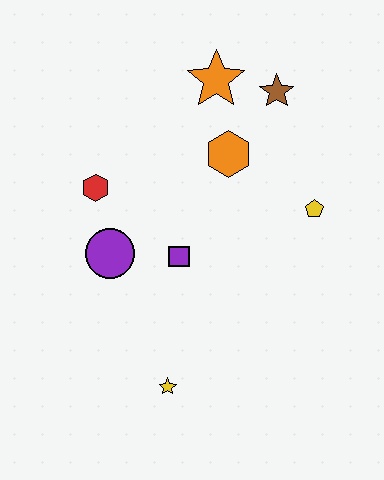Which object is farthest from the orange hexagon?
The yellow star is farthest from the orange hexagon.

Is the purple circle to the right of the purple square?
No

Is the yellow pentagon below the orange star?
Yes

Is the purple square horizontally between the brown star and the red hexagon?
Yes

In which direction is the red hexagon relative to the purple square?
The red hexagon is to the left of the purple square.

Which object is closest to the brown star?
The orange star is closest to the brown star.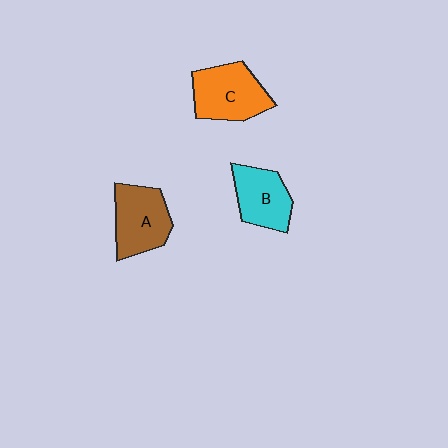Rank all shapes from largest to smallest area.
From largest to smallest: C (orange), A (brown), B (cyan).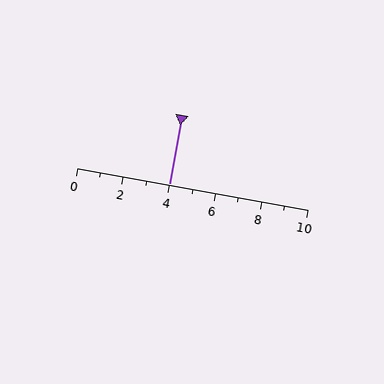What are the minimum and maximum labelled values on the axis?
The axis runs from 0 to 10.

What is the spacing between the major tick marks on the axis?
The major ticks are spaced 2 apart.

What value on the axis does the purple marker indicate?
The marker indicates approximately 4.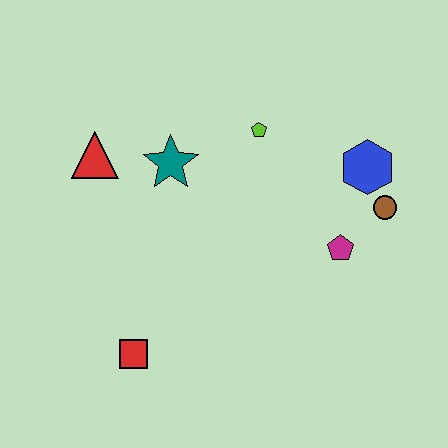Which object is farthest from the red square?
The blue hexagon is farthest from the red square.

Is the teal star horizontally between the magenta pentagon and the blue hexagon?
No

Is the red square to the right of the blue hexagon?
No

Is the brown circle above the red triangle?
No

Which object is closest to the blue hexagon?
The brown circle is closest to the blue hexagon.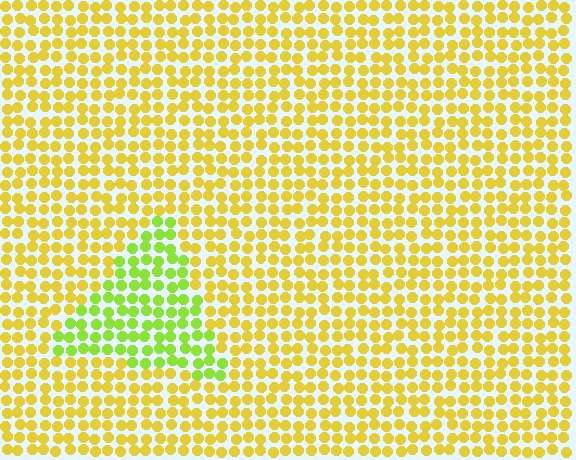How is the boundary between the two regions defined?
The boundary is defined purely by a slight shift in hue (about 38 degrees). Spacing, size, and orientation are identical on both sides.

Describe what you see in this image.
The image is filled with small yellow elements in a uniform arrangement. A triangle-shaped region is visible where the elements are tinted to a slightly different hue, forming a subtle color boundary.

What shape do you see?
I see a triangle.